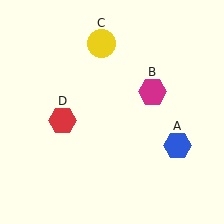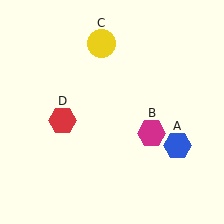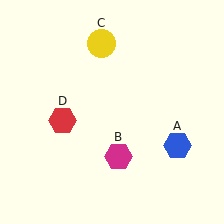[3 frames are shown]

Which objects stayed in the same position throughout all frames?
Blue hexagon (object A) and yellow circle (object C) and red hexagon (object D) remained stationary.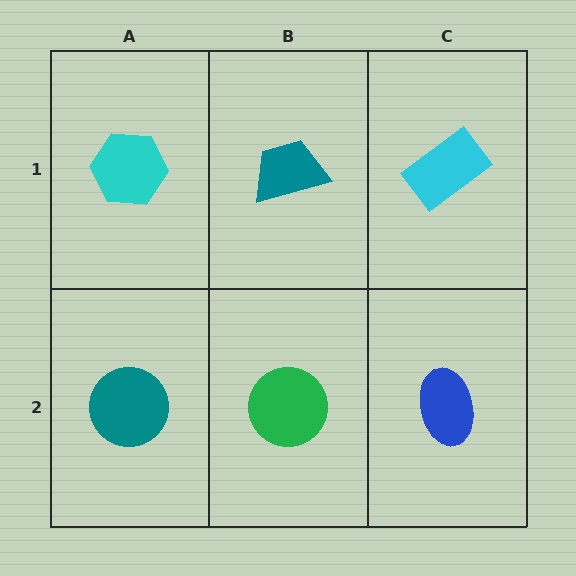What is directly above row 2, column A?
A cyan hexagon.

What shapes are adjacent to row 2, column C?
A cyan rectangle (row 1, column C), a green circle (row 2, column B).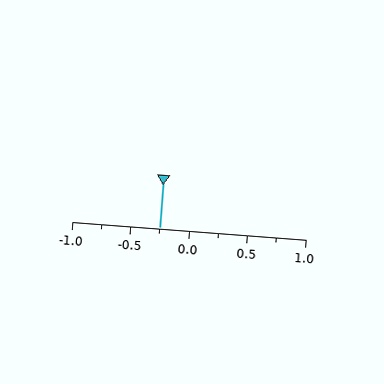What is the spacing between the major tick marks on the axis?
The major ticks are spaced 0.5 apart.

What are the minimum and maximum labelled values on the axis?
The axis runs from -1.0 to 1.0.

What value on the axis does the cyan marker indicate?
The marker indicates approximately -0.25.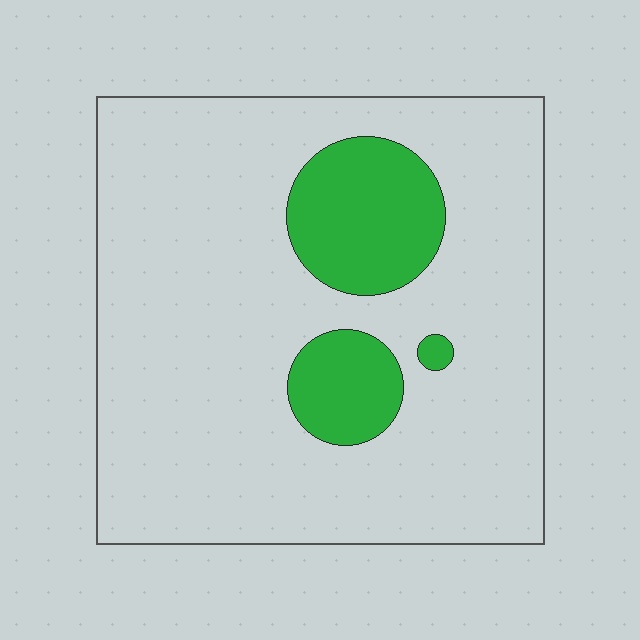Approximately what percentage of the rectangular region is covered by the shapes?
Approximately 15%.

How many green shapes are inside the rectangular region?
3.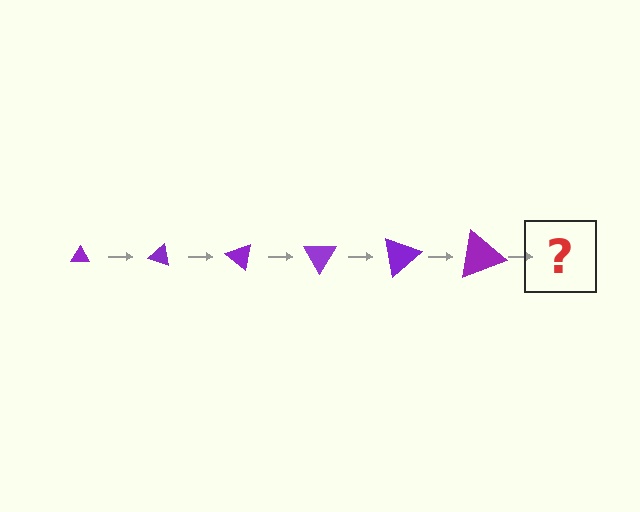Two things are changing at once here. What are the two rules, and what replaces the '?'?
The two rules are that the triangle grows larger each step and it rotates 20 degrees each step. The '?' should be a triangle, larger than the previous one and rotated 120 degrees from the start.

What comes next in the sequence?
The next element should be a triangle, larger than the previous one and rotated 120 degrees from the start.